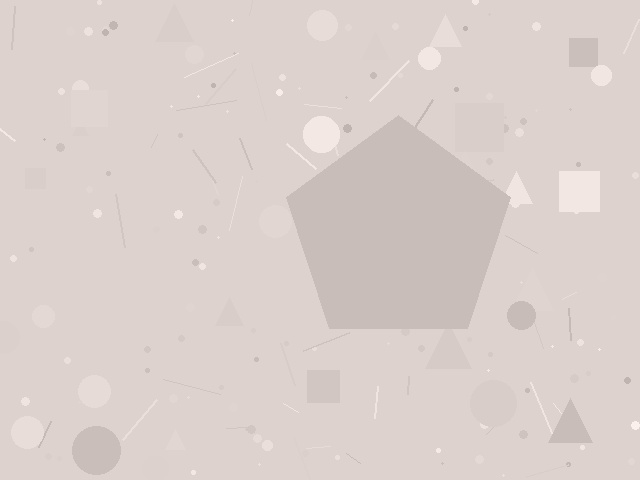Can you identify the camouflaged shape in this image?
The camouflaged shape is a pentagon.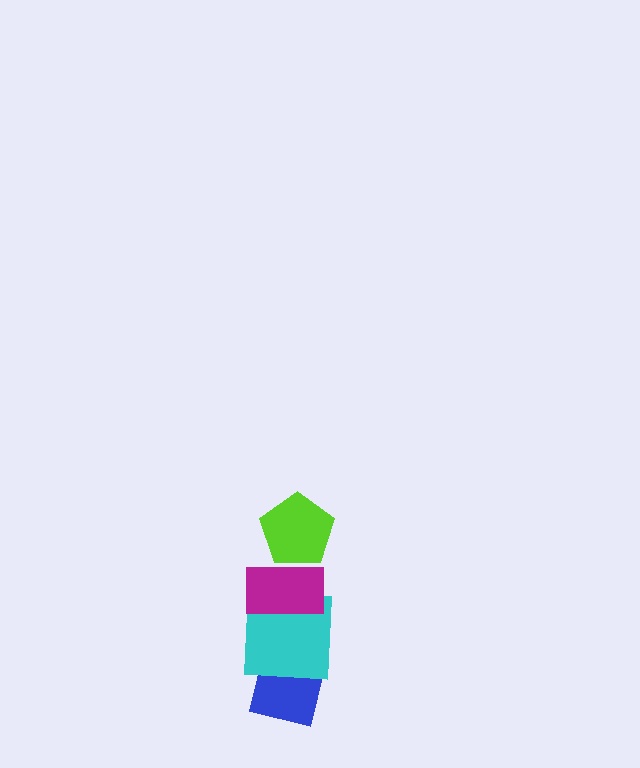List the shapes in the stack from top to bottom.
From top to bottom: the lime pentagon, the magenta rectangle, the cyan square, the blue square.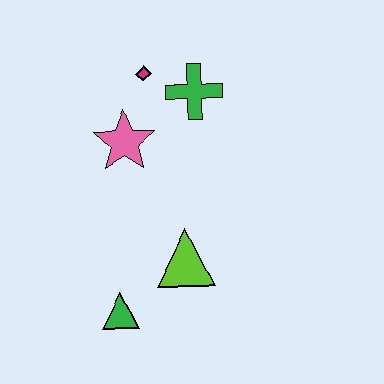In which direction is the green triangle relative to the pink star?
The green triangle is below the pink star.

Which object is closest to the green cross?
The magenta diamond is closest to the green cross.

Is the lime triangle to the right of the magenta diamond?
Yes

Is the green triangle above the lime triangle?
No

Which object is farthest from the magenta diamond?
The green triangle is farthest from the magenta diamond.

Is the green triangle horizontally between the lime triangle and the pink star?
No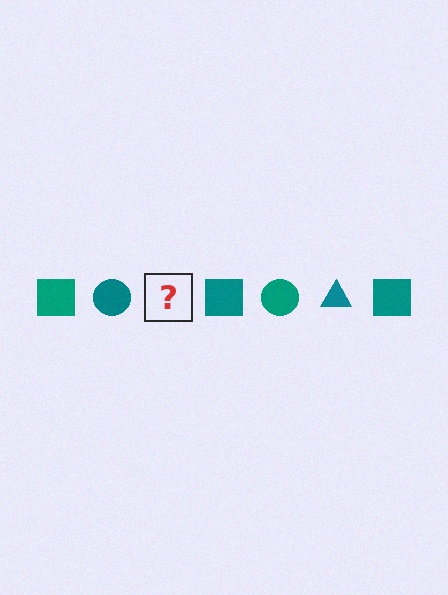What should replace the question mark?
The question mark should be replaced with a teal triangle.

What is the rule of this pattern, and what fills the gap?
The rule is that the pattern cycles through square, circle, triangle shapes in teal. The gap should be filled with a teal triangle.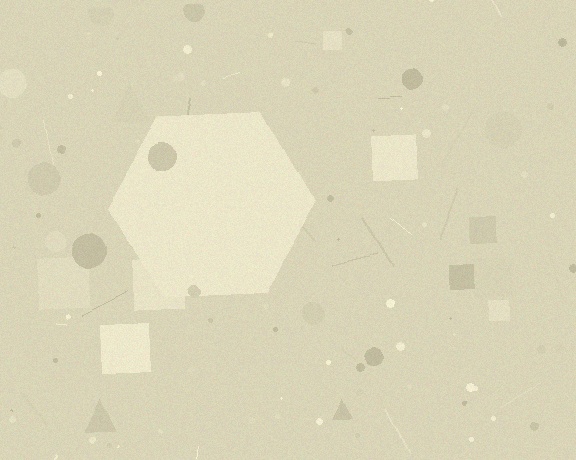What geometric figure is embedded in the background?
A hexagon is embedded in the background.